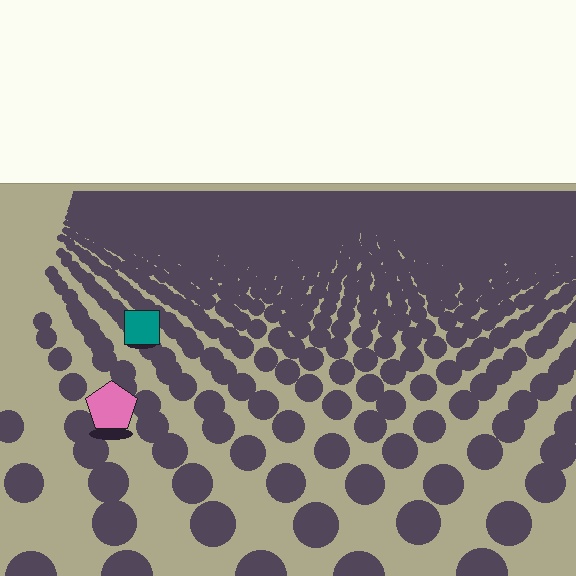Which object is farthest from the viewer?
The teal square is farthest from the viewer. It appears smaller and the ground texture around it is denser.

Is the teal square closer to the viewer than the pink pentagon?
No. The pink pentagon is closer — you can tell from the texture gradient: the ground texture is coarser near it.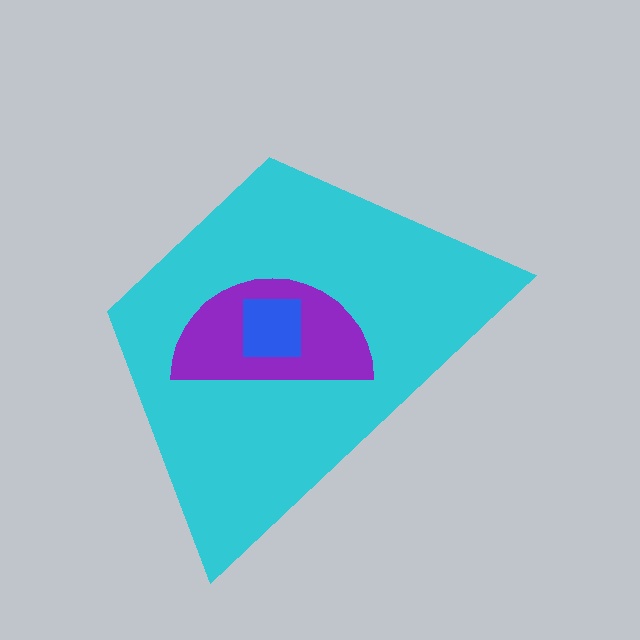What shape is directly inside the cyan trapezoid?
The purple semicircle.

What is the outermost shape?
The cyan trapezoid.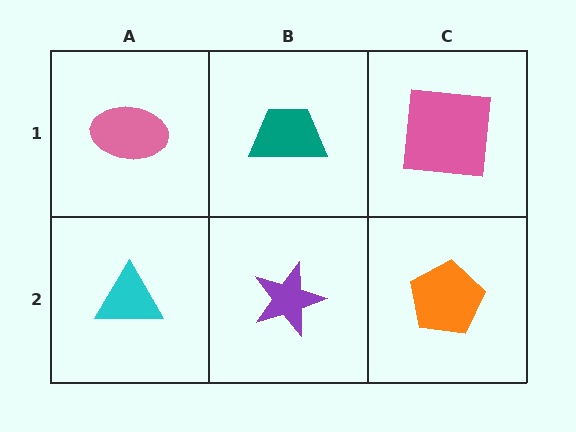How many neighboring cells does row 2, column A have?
2.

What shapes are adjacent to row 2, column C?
A pink square (row 1, column C), a purple star (row 2, column B).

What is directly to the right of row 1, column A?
A teal trapezoid.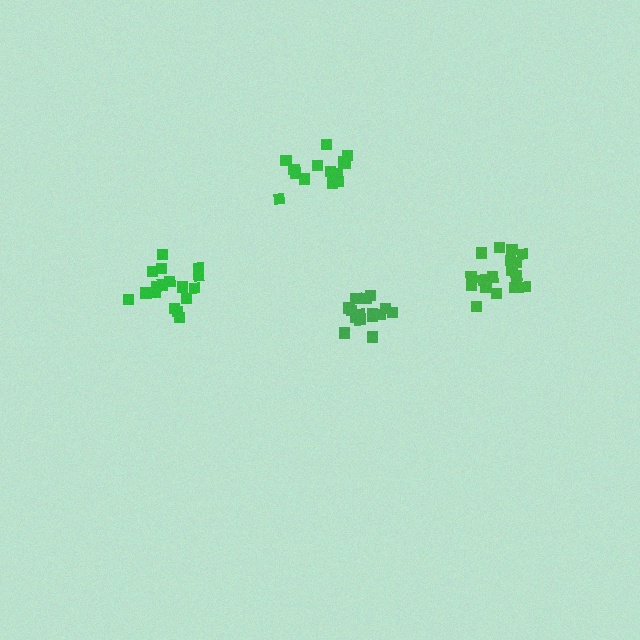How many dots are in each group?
Group 1: 19 dots, Group 2: 14 dots, Group 3: 15 dots, Group 4: 17 dots (65 total).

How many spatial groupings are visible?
There are 4 spatial groupings.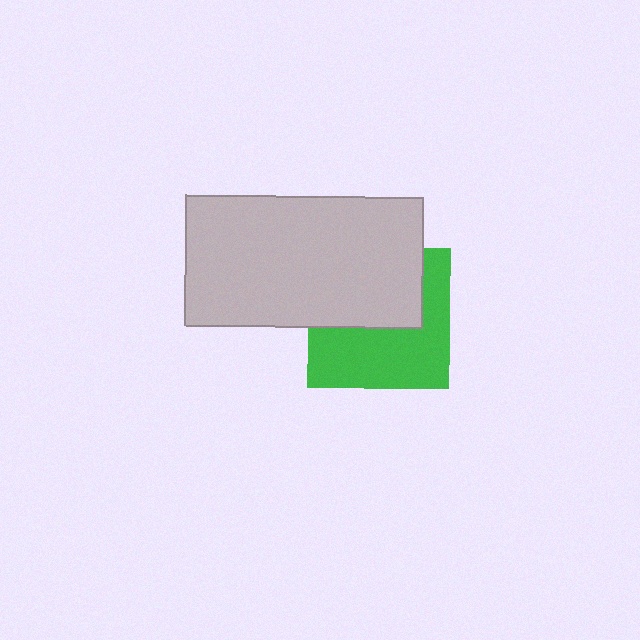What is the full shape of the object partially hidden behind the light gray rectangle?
The partially hidden object is a green square.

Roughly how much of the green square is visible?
About half of it is visible (roughly 53%).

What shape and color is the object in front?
The object in front is a light gray rectangle.